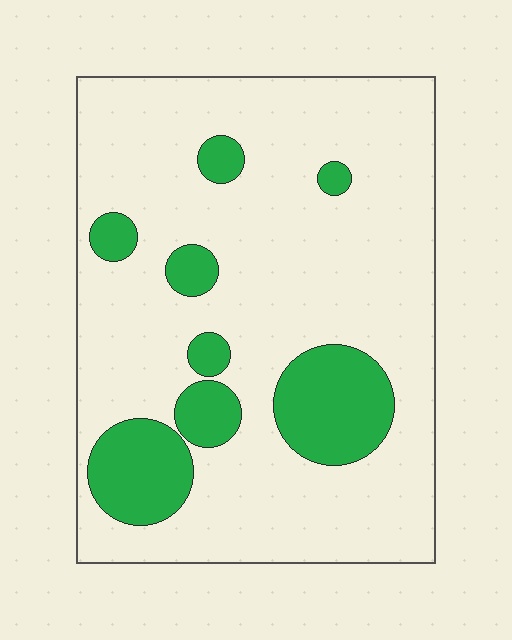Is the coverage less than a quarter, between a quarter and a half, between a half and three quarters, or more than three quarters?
Less than a quarter.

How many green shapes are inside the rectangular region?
8.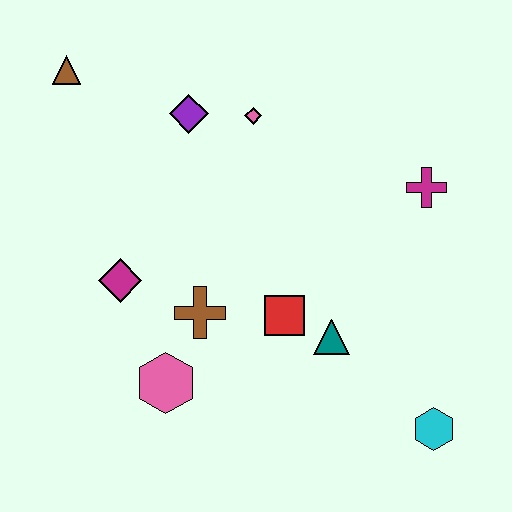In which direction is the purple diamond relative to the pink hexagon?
The purple diamond is above the pink hexagon.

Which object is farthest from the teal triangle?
The brown triangle is farthest from the teal triangle.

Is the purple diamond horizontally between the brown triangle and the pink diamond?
Yes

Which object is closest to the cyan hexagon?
The teal triangle is closest to the cyan hexagon.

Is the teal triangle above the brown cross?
No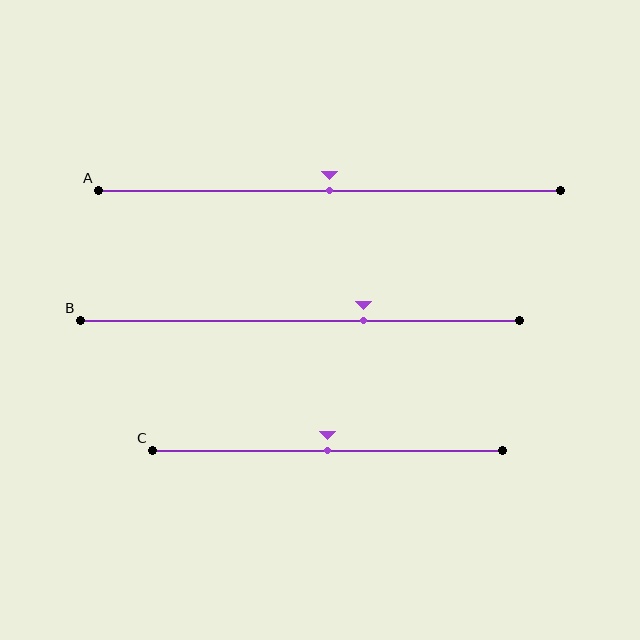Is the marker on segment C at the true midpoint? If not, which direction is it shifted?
Yes, the marker on segment C is at the true midpoint.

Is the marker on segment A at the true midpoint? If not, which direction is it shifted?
Yes, the marker on segment A is at the true midpoint.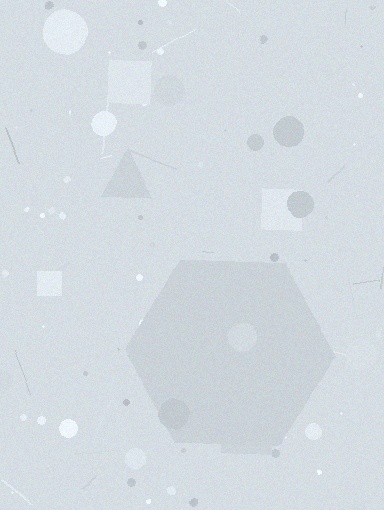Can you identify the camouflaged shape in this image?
The camouflaged shape is a hexagon.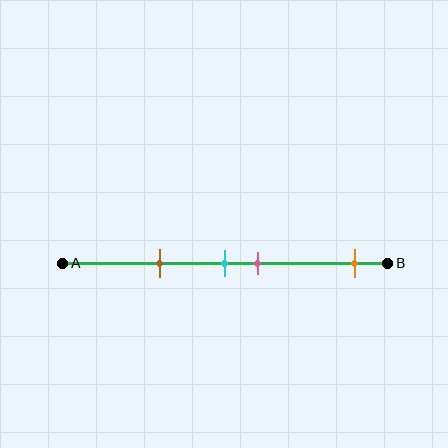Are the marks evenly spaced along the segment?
No, the marks are not evenly spaced.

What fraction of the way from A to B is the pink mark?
The pink mark is approximately 60% (0.6) of the way from A to B.